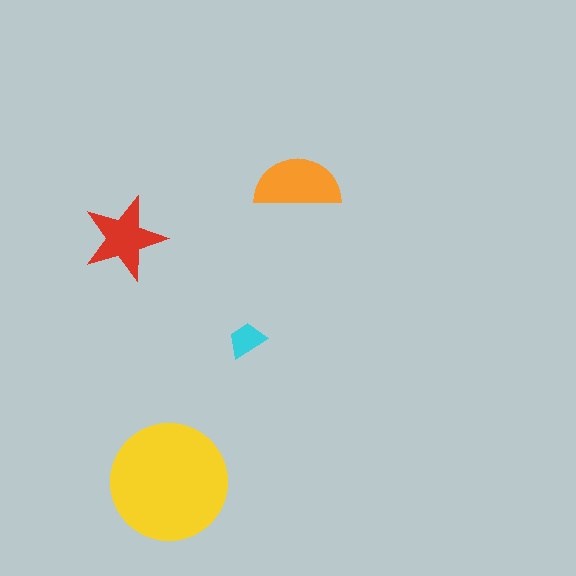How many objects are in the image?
There are 4 objects in the image.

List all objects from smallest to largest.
The cyan trapezoid, the red star, the orange semicircle, the yellow circle.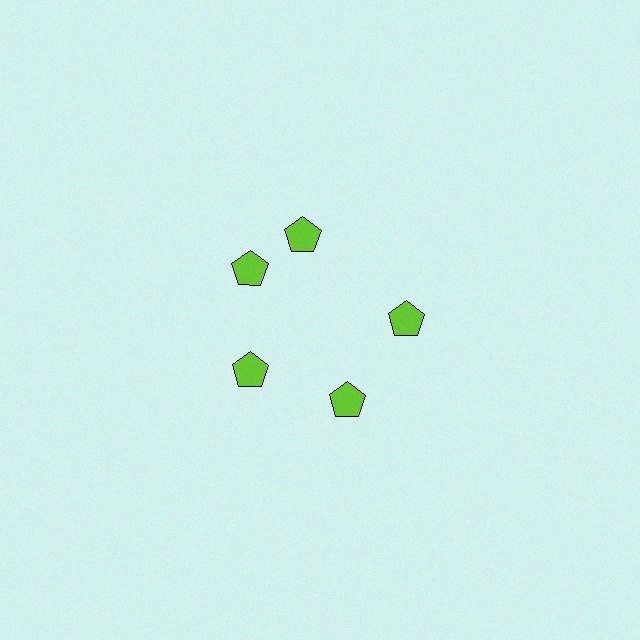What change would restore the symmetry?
The symmetry would be restored by rotating it back into even spacing with its neighbors so that all 5 pentagons sit at equal angles and equal distance from the center.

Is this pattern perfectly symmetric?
No. The 5 lime pentagons are arranged in a ring, but one element near the 1 o'clock position is rotated out of alignment along the ring, breaking the 5-fold rotational symmetry.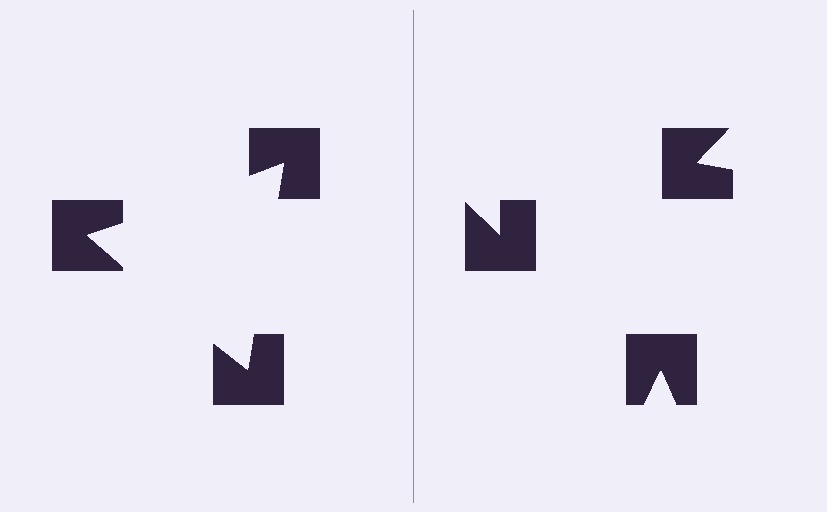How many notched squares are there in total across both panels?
6 — 3 on each side.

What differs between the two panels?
The notched squares are positioned identically on both sides; only the wedge orientations differ. On the left they align to a triangle; on the right they are misaligned.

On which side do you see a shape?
An illusory triangle appears on the left side. On the right side the wedge cuts are rotated, so no coherent shape forms.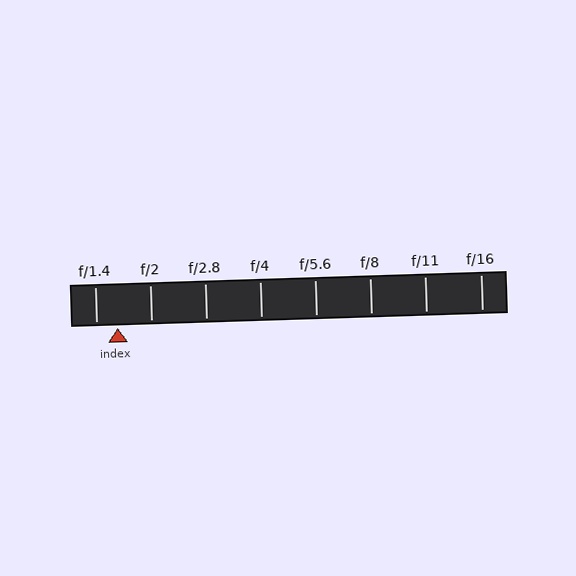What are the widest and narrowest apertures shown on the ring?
The widest aperture shown is f/1.4 and the narrowest is f/16.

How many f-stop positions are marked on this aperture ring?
There are 8 f-stop positions marked.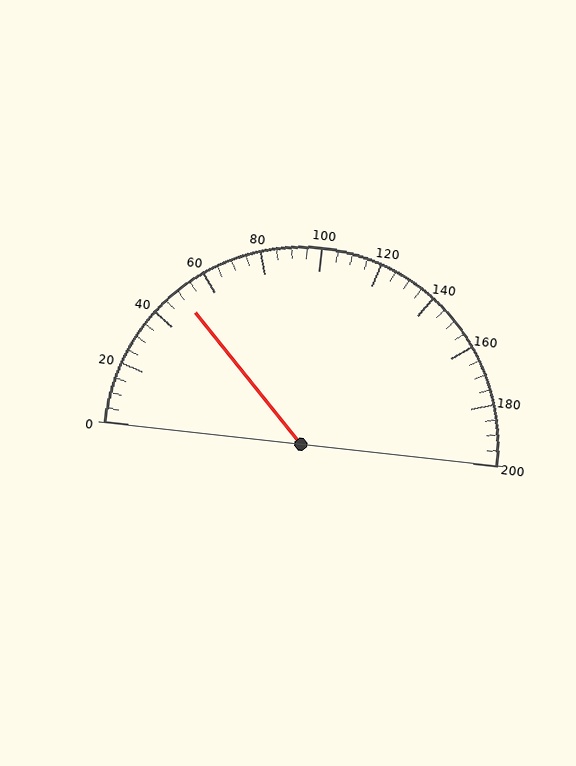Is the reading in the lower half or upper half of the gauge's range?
The reading is in the lower half of the range (0 to 200).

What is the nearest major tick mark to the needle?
The nearest major tick mark is 40.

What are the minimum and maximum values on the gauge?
The gauge ranges from 0 to 200.